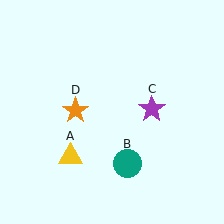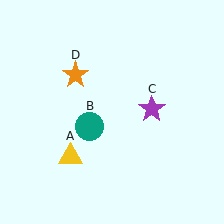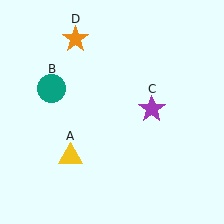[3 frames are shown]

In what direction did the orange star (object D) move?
The orange star (object D) moved up.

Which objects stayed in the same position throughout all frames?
Yellow triangle (object A) and purple star (object C) remained stationary.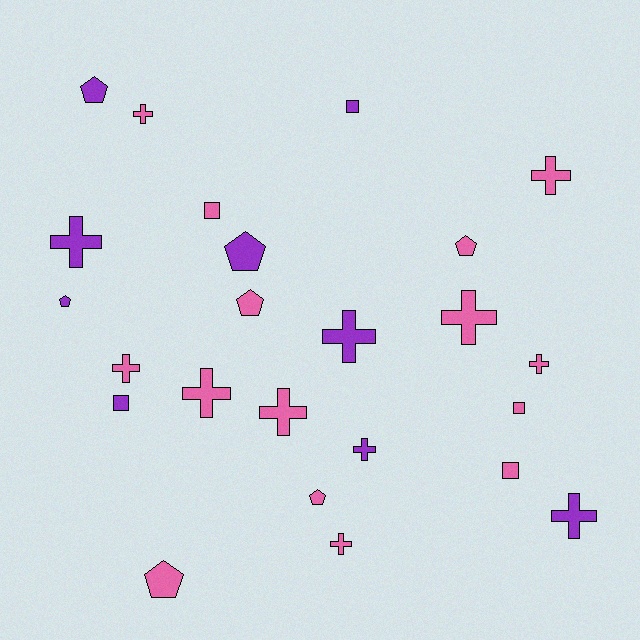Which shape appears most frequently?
Cross, with 12 objects.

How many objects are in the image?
There are 24 objects.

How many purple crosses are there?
There are 4 purple crosses.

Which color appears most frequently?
Pink, with 15 objects.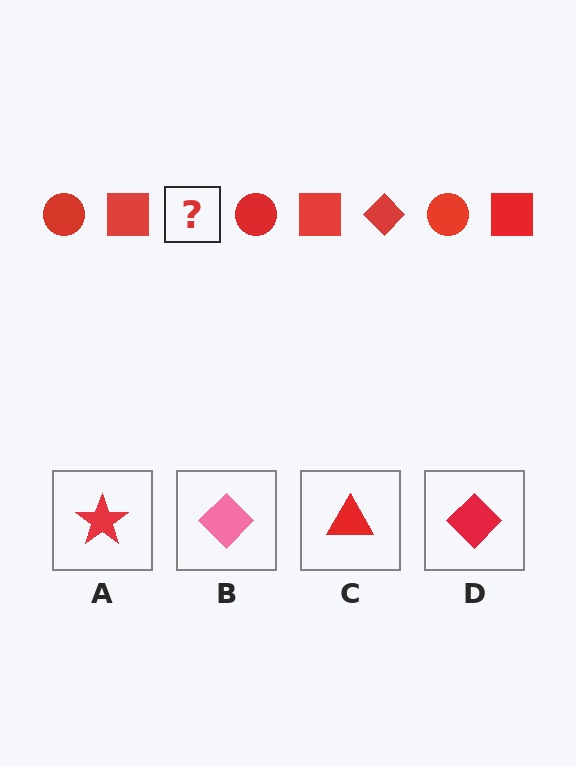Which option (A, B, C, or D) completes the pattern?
D.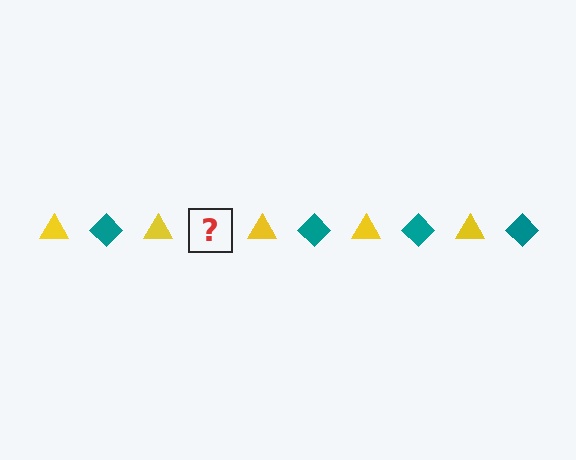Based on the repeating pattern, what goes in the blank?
The blank should be a teal diamond.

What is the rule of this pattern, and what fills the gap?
The rule is that the pattern alternates between yellow triangle and teal diamond. The gap should be filled with a teal diamond.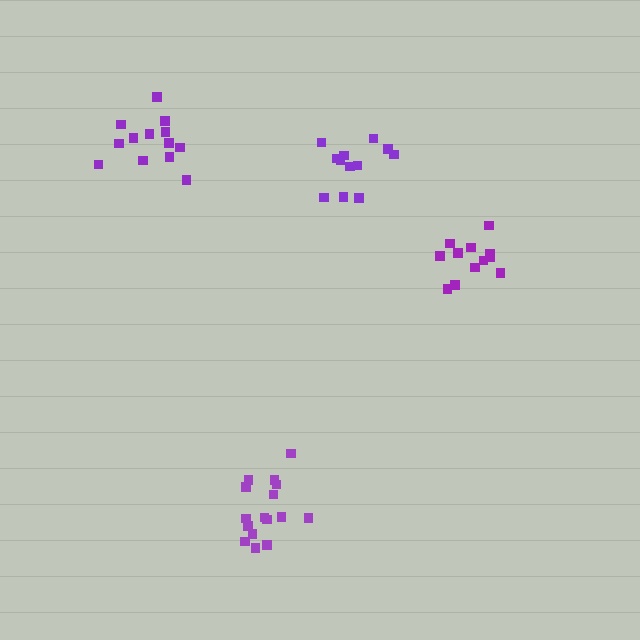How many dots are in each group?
Group 1: 13 dots, Group 2: 12 dots, Group 3: 12 dots, Group 4: 16 dots (53 total).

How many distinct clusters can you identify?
There are 4 distinct clusters.